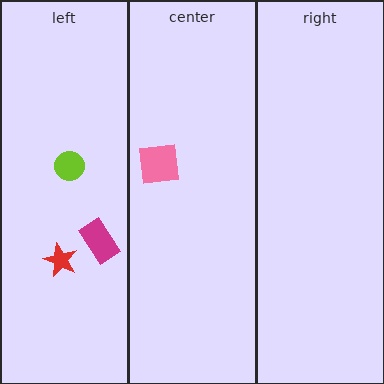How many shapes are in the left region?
3.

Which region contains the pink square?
The center region.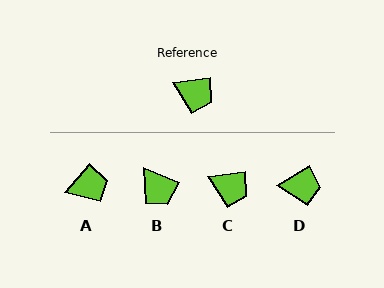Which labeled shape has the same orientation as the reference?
C.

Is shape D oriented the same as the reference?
No, it is off by about 24 degrees.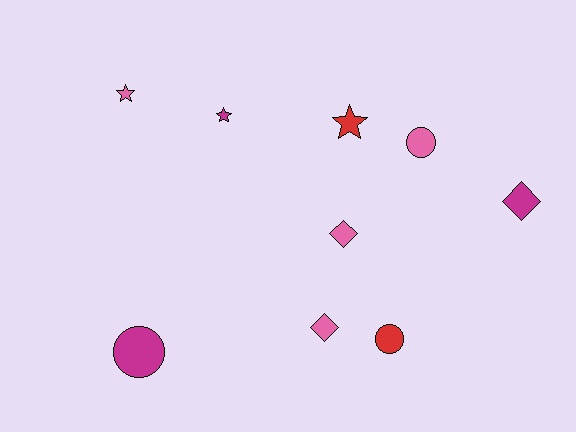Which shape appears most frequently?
Circle, with 3 objects.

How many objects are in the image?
There are 9 objects.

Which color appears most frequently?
Pink, with 4 objects.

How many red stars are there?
There is 1 red star.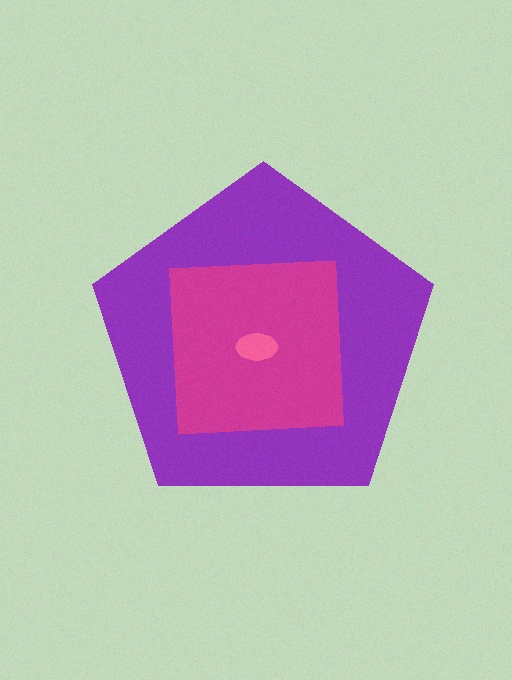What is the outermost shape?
The purple pentagon.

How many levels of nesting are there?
3.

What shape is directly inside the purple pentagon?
The magenta square.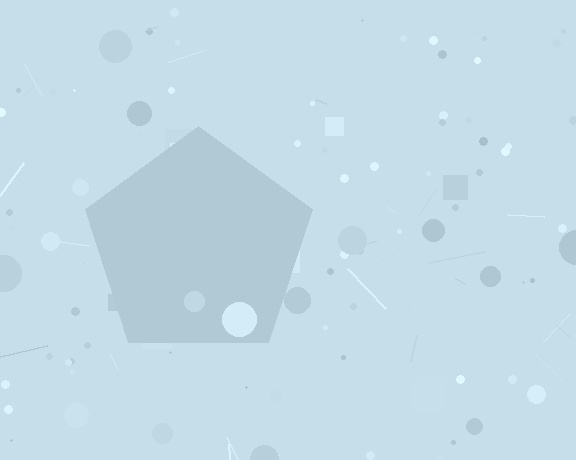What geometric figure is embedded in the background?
A pentagon is embedded in the background.